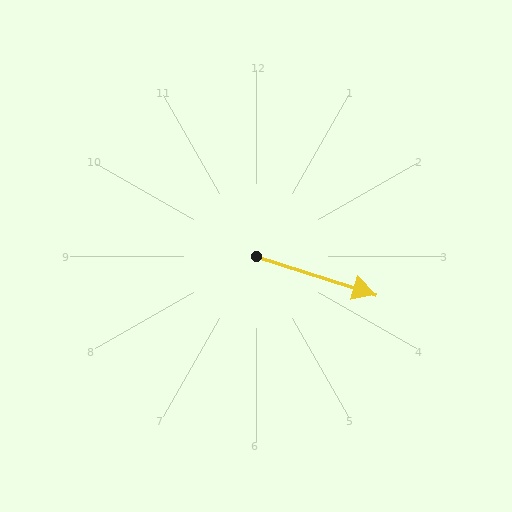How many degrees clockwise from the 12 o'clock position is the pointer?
Approximately 108 degrees.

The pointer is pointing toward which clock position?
Roughly 4 o'clock.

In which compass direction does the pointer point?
East.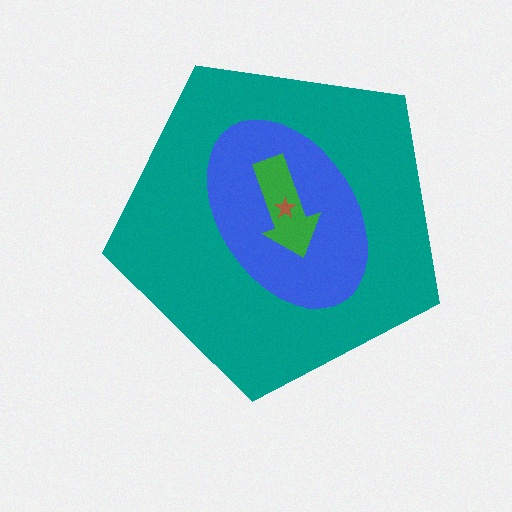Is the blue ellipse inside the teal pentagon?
Yes.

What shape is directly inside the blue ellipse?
The green arrow.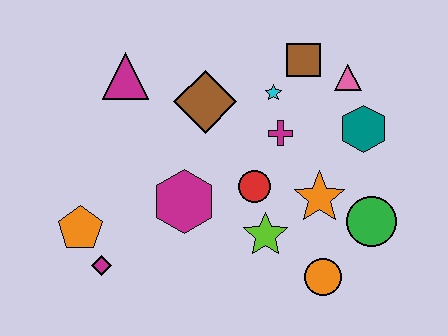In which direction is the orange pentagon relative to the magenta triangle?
The orange pentagon is below the magenta triangle.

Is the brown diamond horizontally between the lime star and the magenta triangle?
Yes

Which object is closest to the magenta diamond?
The orange pentagon is closest to the magenta diamond.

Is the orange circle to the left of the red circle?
No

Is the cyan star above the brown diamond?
Yes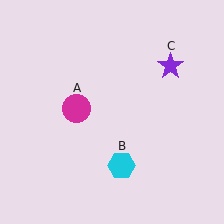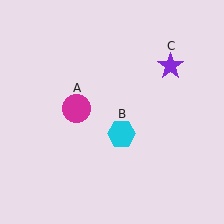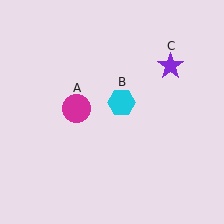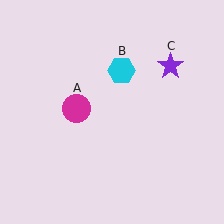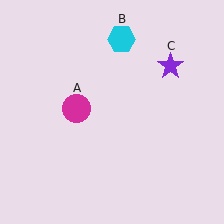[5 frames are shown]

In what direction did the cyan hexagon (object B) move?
The cyan hexagon (object B) moved up.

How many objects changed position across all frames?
1 object changed position: cyan hexagon (object B).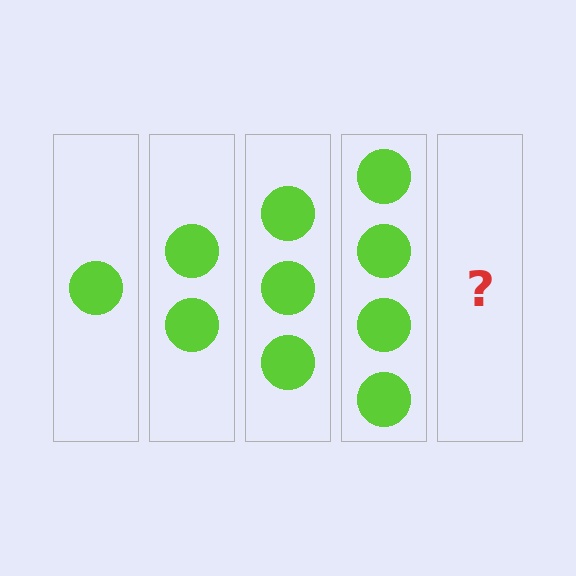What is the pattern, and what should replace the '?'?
The pattern is that each step adds one more circle. The '?' should be 5 circles.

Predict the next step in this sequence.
The next step is 5 circles.